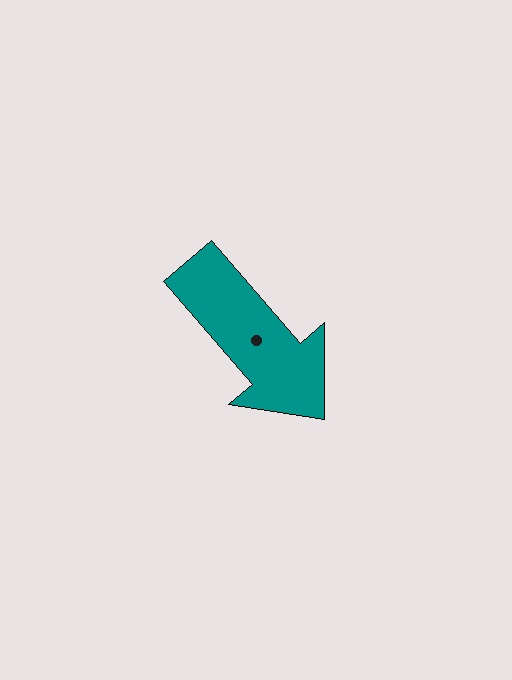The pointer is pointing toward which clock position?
Roughly 5 o'clock.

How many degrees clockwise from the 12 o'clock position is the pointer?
Approximately 139 degrees.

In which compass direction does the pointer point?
Southeast.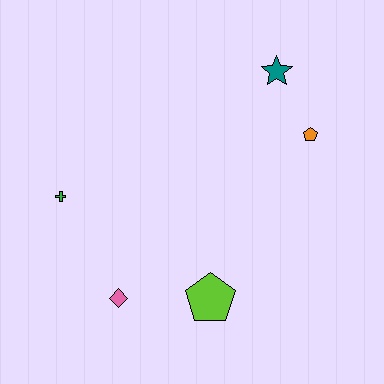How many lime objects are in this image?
There is 1 lime object.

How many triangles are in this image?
There are no triangles.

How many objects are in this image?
There are 5 objects.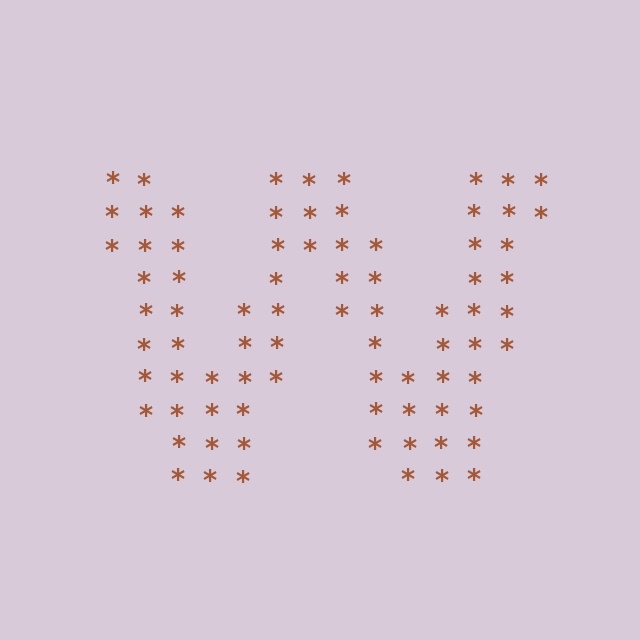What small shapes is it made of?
It is made of small asterisks.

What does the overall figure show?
The overall figure shows the letter W.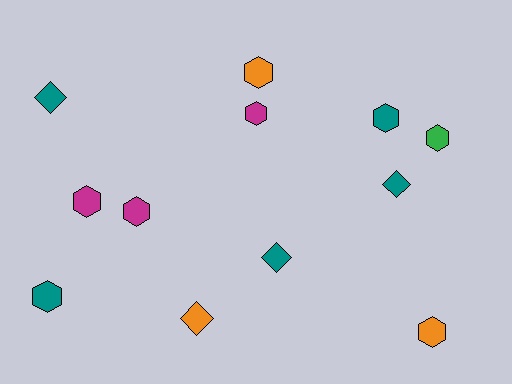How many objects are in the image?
There are 12 objects.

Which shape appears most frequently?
Hexagon, with 8 objects.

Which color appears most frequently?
Teal, with 5 objects.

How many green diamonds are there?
There are no green diamonds.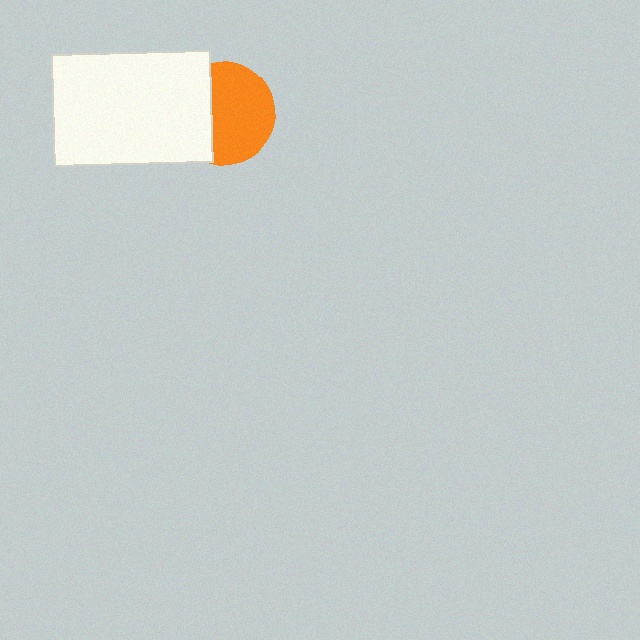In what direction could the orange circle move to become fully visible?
The orange circle could move right. That would shift it out from behind the white rectangle entirely.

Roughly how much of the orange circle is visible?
About half of it is visible (roughly 64%).